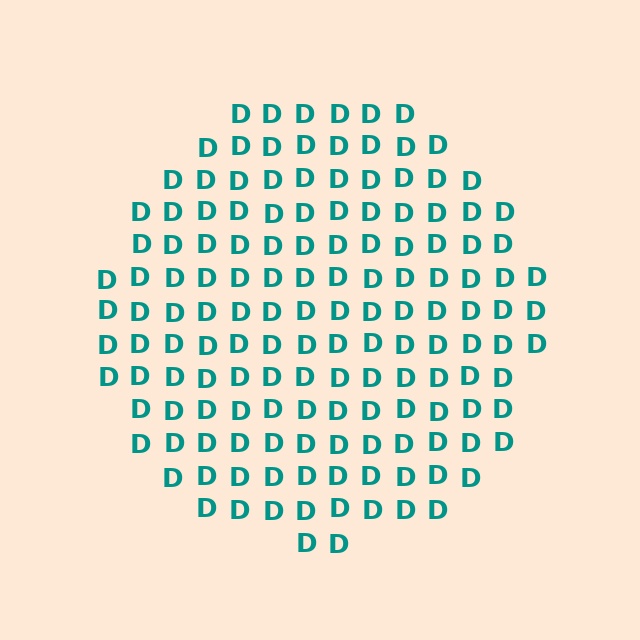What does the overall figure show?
The overall figure shows a circle.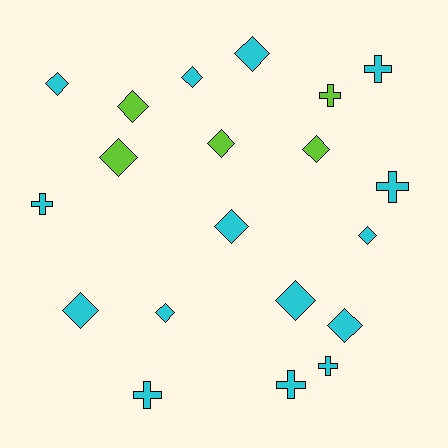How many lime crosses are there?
There is 1 lime cross.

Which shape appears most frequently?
Diamond, with 13 objects.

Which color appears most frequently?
Cyan, with 15 objects.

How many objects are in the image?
There are 20 objects.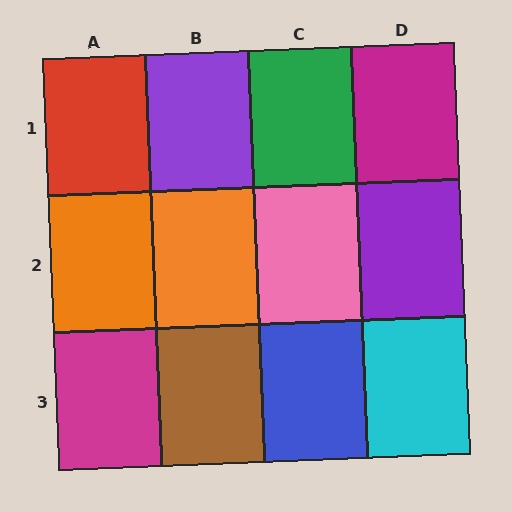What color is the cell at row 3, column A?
Magenta.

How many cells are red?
1 cell is red.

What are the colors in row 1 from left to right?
Red, purple, green, magenta.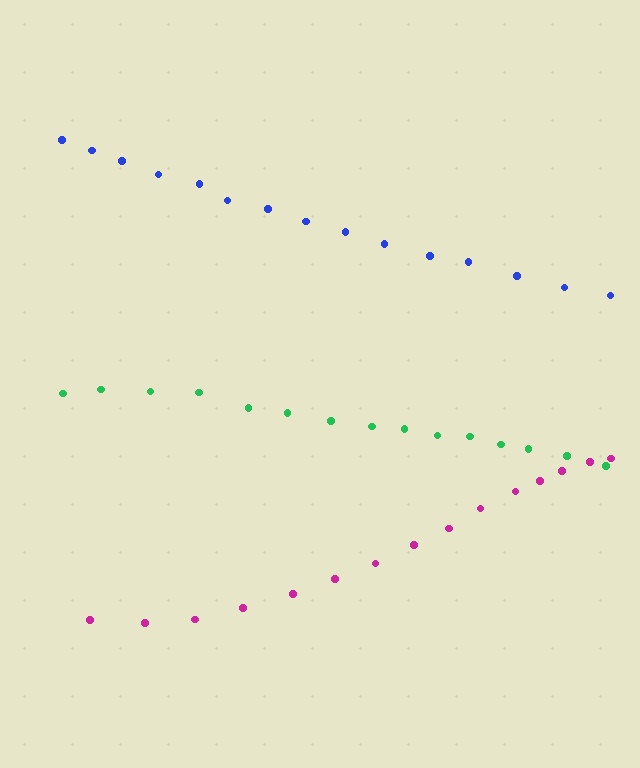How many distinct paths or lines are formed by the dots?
There are 3 distinct paths.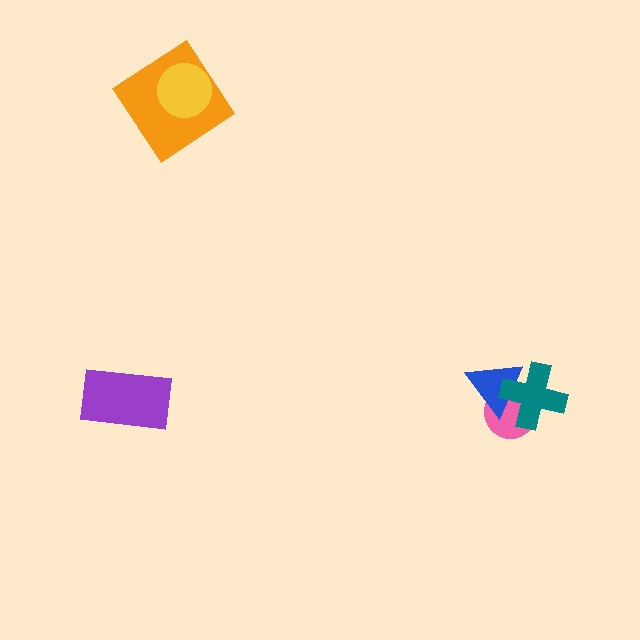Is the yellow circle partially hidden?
No, no other shape covers it.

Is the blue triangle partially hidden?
Yes, it is partially covered by another shape.